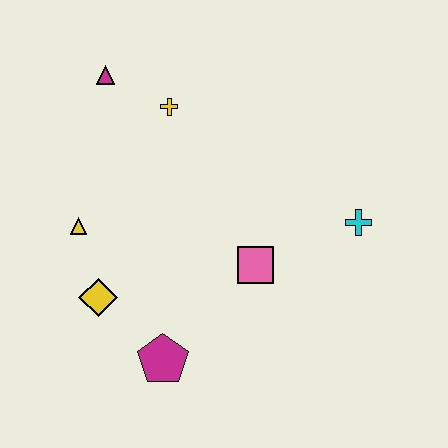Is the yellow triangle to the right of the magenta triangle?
No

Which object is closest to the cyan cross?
The pink square is closest to the cyan cross.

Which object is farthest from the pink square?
The magenta triangle is farthest from the pink square.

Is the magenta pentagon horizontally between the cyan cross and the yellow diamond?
Yes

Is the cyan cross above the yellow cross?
No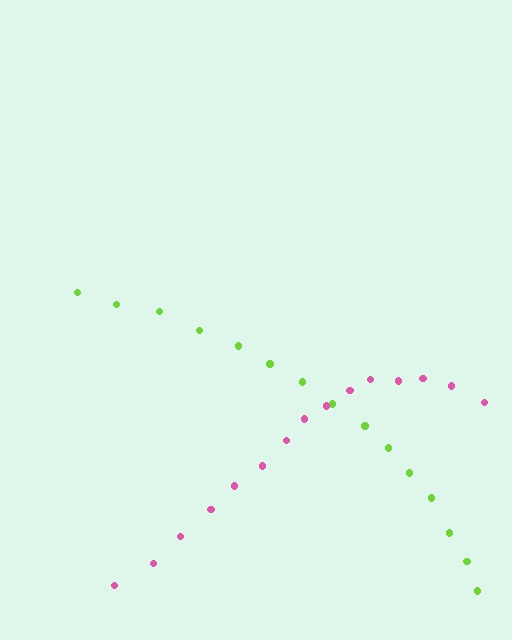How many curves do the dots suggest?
There are 2 distinct paths.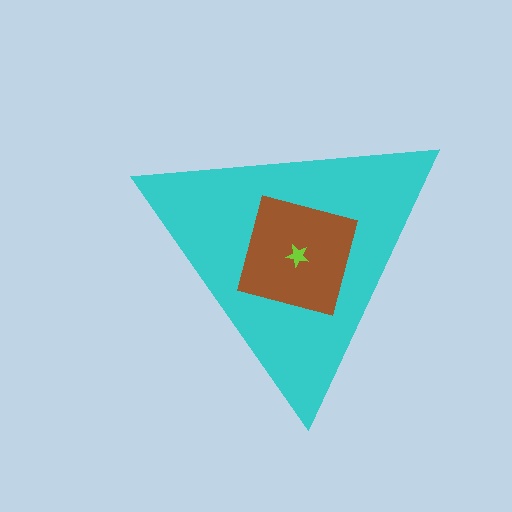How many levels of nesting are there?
3.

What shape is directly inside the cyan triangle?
The brown square.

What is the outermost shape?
The cyan triangle.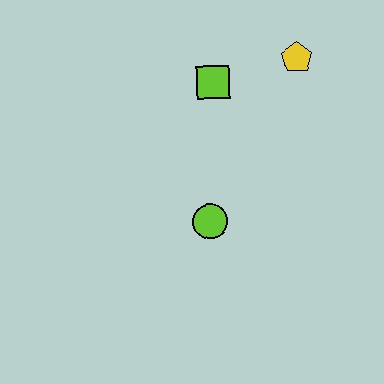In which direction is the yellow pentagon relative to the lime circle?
The yellow pentagon is above the lime circle.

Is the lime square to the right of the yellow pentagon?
No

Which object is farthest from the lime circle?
The yellow pentagon is farthest from the lime circle.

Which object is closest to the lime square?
The yellow pentagon is closest to the lime square.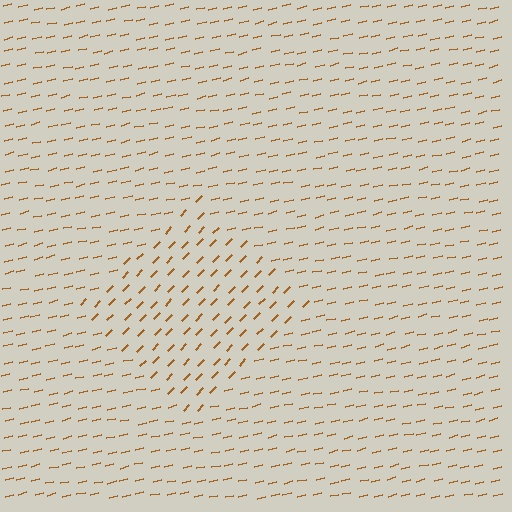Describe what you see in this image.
The image is filled with small brown line segments. A diamond region in the image has lines oriented differently from the surrounding lines, creating a visible texture boundary.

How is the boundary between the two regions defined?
The boundary is defined purely by a change in line orientation (approximately 33 degrees difference). All lines are the same color and thickness.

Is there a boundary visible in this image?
Yes, there is a texture boundary formed by a change in line orientation.